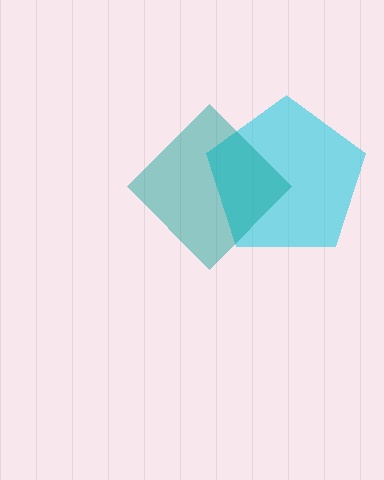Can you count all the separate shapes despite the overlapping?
Yes, there are 2 separate shapes.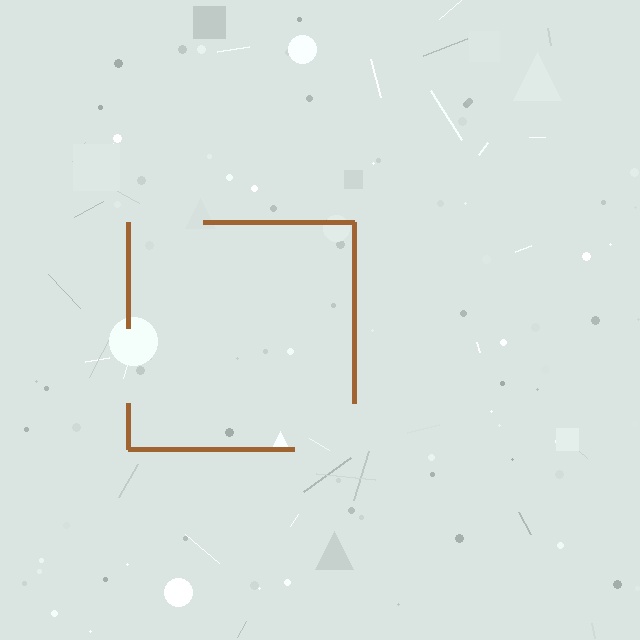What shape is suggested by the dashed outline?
The dashed outline suggests a square.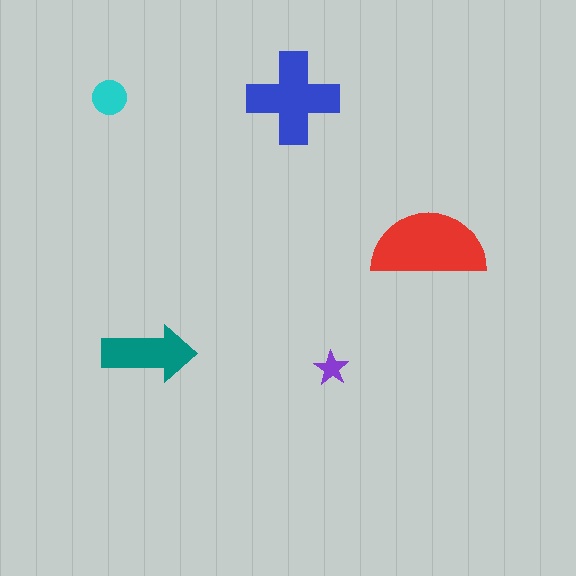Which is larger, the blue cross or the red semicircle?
The red semicircle.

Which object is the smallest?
The purple star.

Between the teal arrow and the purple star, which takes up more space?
The teal arrow.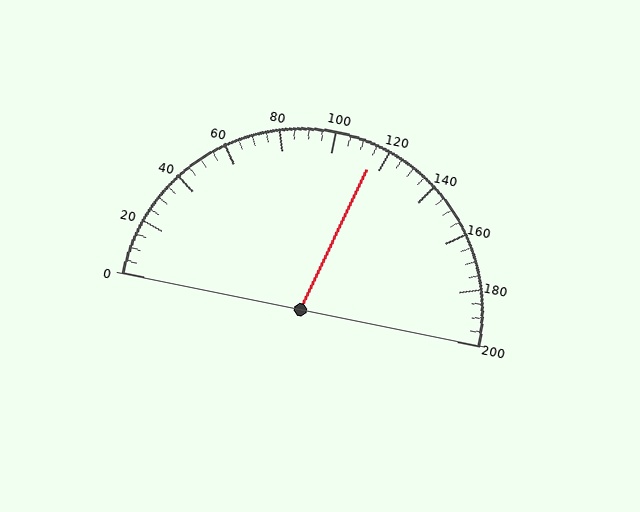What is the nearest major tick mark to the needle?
The nearest major tick mark is 120.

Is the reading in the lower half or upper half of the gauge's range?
The reading is in the upper half of the range (0 to 200).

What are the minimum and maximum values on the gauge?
The gauge ranges from 0 to 200.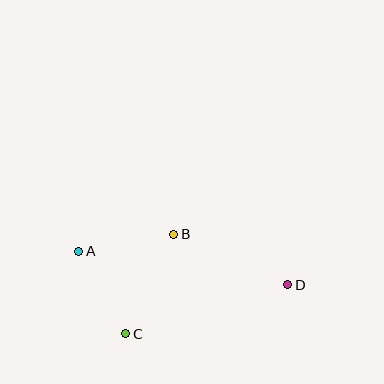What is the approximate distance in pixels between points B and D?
The distance between B and D is approximately 125 pixels.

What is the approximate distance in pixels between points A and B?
The distance between A and B is approximately 97 pixels.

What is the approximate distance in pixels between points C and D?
The distance between C and D is approximately 169 pixels.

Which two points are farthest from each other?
Points A and D are farthest from each other.